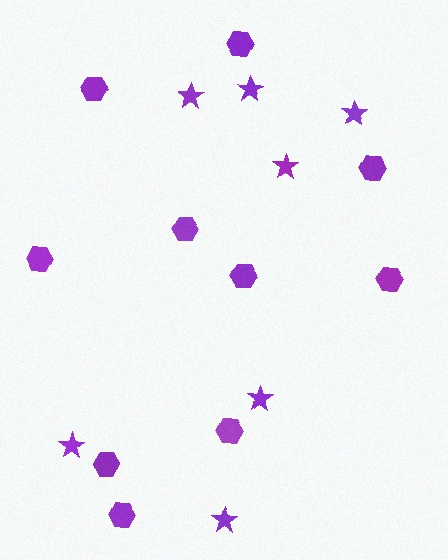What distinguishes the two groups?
There are 2 groups: one group of hexagons (10) and one group of stars (7).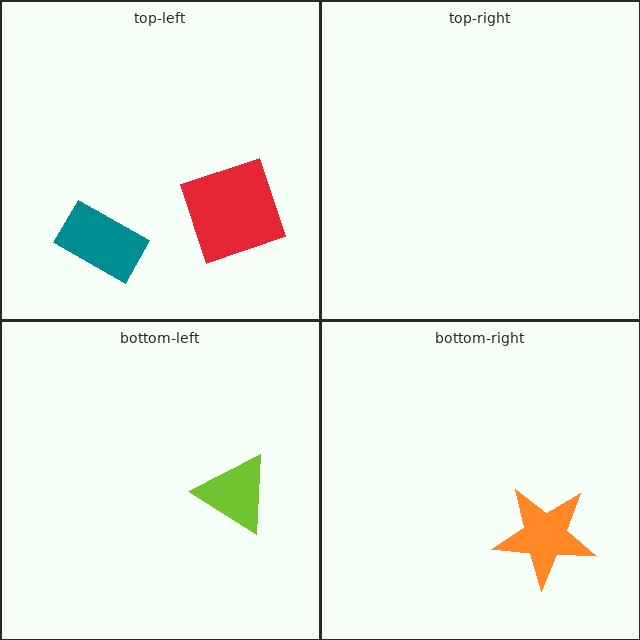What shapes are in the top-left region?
The red square, the teal rectangle.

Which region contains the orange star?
The bottom-right region.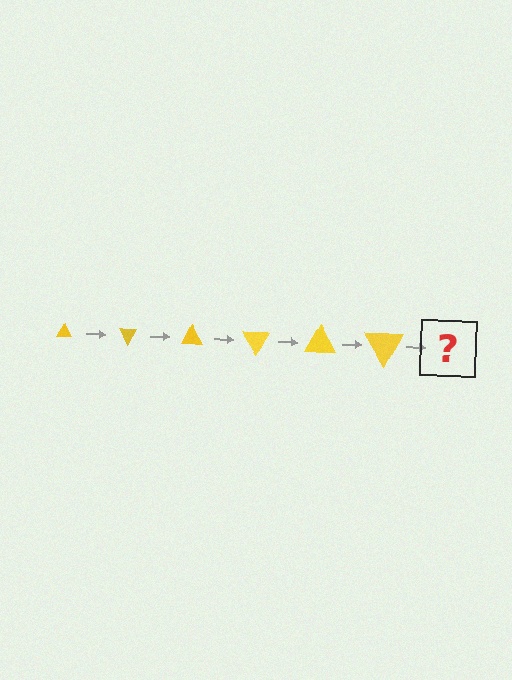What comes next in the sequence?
The next element should be a triangle, larger than the previous one and rotated 360 degrees from the start.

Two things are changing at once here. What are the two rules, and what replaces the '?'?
The two rules are that the triangle grows larger each step and it rotates 60 degrees each step. The '?' should be a triangle, larger than the previous one and rotated 360 degrees from the start.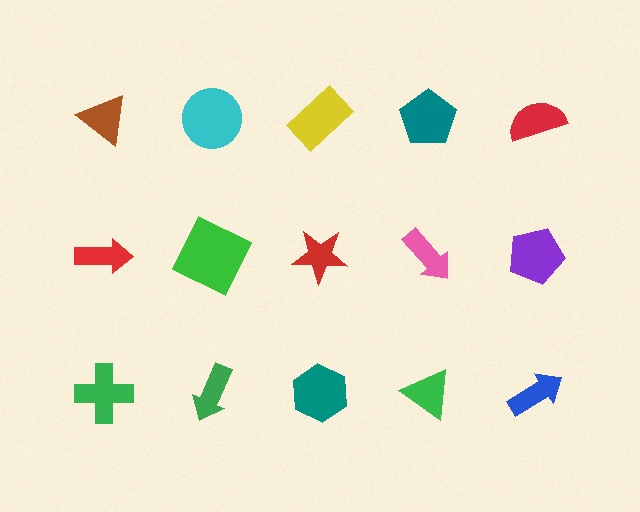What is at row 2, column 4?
A pink arrow.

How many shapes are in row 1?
5 shapes.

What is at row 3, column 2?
A green arrow.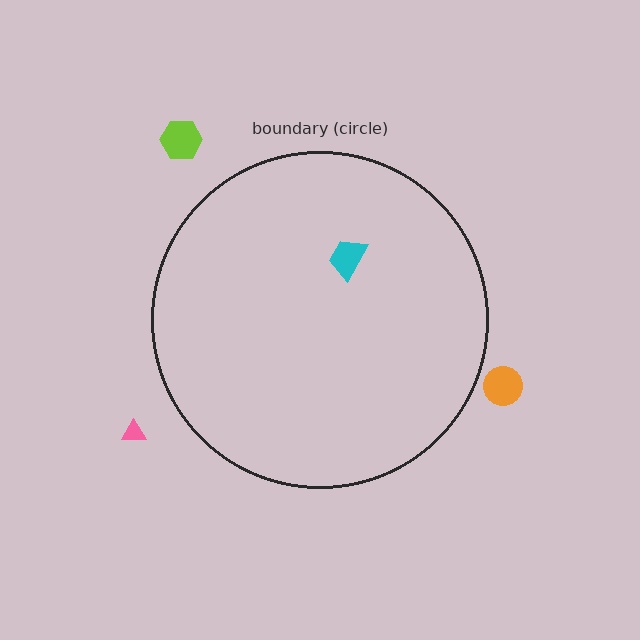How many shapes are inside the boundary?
1 inside, 3 outside.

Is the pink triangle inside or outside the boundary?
Outside.